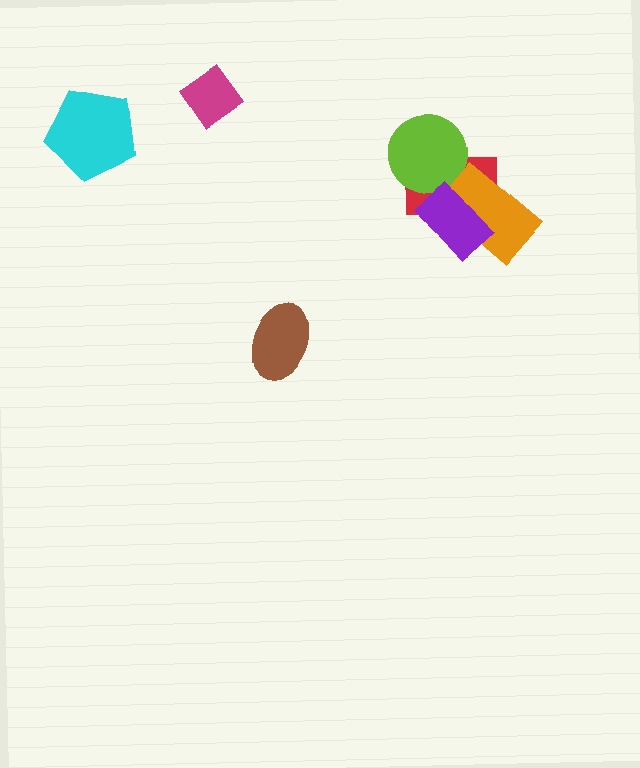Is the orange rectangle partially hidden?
Yes, it is partially covered by another shape.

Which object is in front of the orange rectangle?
The purple rectangle is in front of the orange rectangle.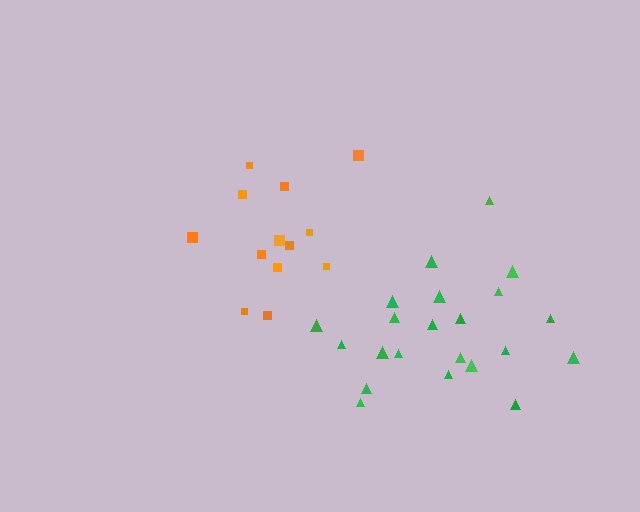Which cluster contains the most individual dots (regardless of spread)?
Green (22).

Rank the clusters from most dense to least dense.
orange, green.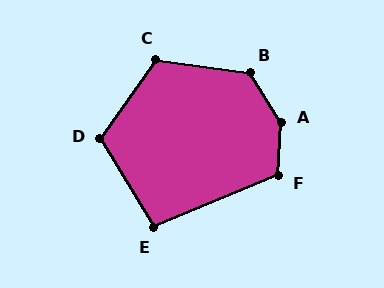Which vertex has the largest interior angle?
A, at approximately 145 degrees.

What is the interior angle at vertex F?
Approximately 116 degrees (obtuse).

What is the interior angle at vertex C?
Approximately 117 degrees (obtuse).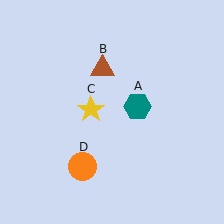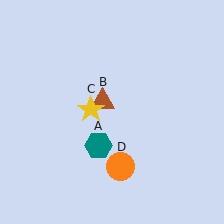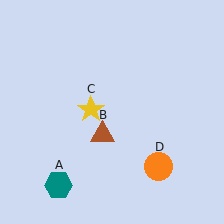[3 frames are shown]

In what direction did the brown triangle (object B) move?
The brown triangle (object B) moved down.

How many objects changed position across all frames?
3 objects changed position: teal hexagon (object A), brown triangle (object B), orange circle (object D).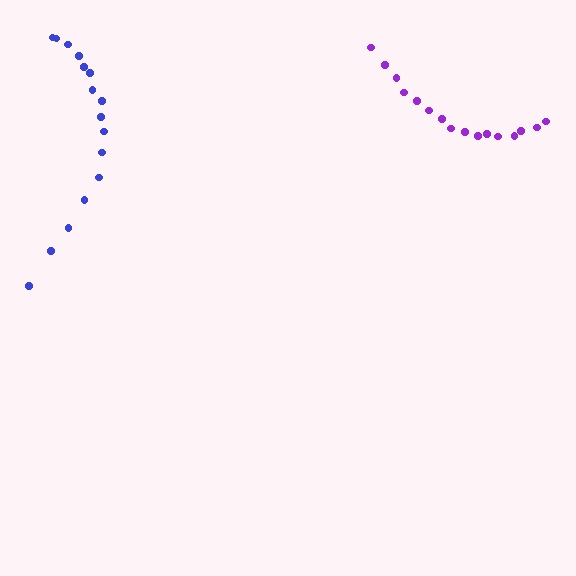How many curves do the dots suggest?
There are 2 distinct paths.